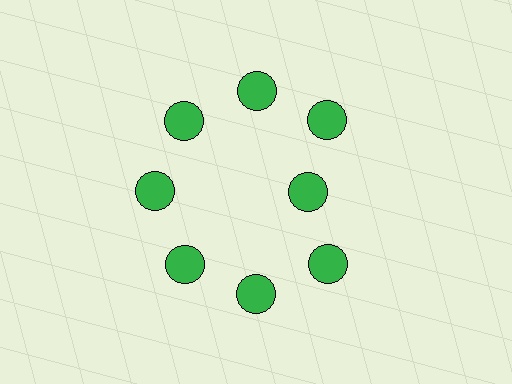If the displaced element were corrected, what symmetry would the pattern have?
It would have 8-fold rotational symmetry — the pattern would map onto itself every 45 degrees.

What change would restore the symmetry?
The symmetry would be restored by moving it outward, back onto the ring so that all 8 circles sit at equal angles and equal distance from the center.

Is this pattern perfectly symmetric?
No. The 8 green circles are arranged in a ring, but one element near the 3 o'clock position is pulled inward toward the center, breaking the 8-fold rotational symmetry.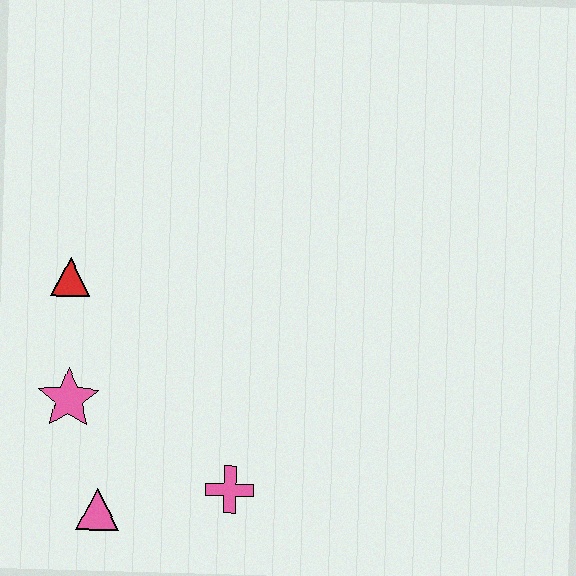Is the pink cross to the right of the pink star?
Yes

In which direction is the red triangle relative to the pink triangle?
The red triangle is above the pink triangle.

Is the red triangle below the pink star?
No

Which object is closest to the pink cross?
The pink triangle is closest to the pink cross.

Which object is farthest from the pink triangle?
The red triangle is farthest from the pink triangle.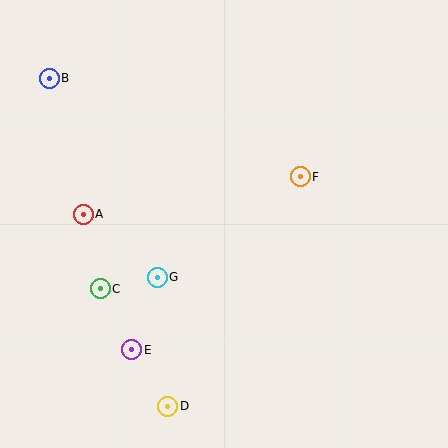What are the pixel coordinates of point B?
Point B is at (49, 78).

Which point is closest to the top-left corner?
Point B is closest to the top-left corner.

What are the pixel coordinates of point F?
Point F is at (300, 177).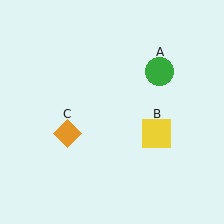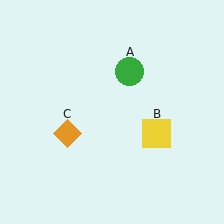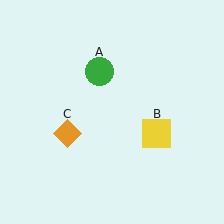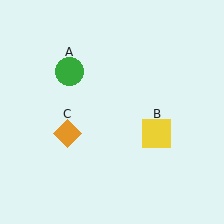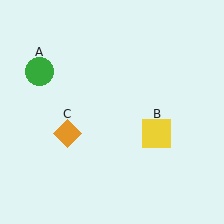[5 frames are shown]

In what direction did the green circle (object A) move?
The green circle (object A) moved left.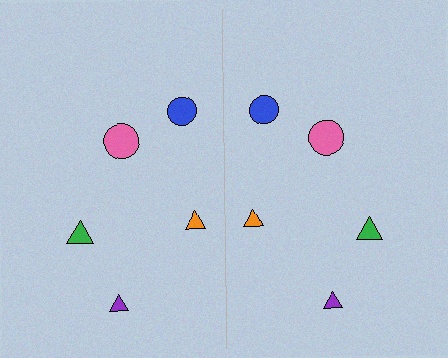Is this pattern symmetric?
Yes, this pattern has bilateral (reflection) symmetry.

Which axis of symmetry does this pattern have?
The pattern has a vertical axis of symmetry running through the center of the image.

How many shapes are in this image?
There are 10 shapes in this image.